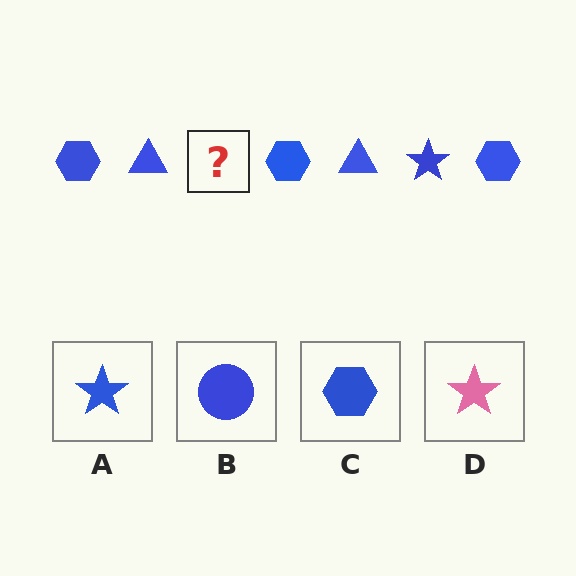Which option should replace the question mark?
Option A.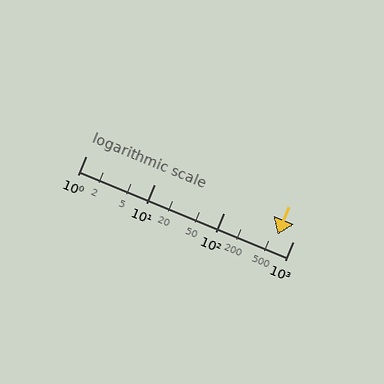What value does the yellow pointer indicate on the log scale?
The pointer indicates approximately 610.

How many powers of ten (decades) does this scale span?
The scale spans 3 decades, from 1 to 1000.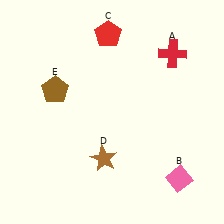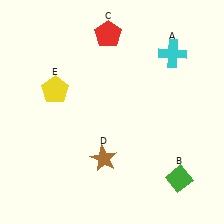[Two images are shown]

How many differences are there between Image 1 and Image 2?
There are 3 differences between the two images.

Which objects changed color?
A changed from red to cyan. B changed from pink to green. E changed from brown to yellow.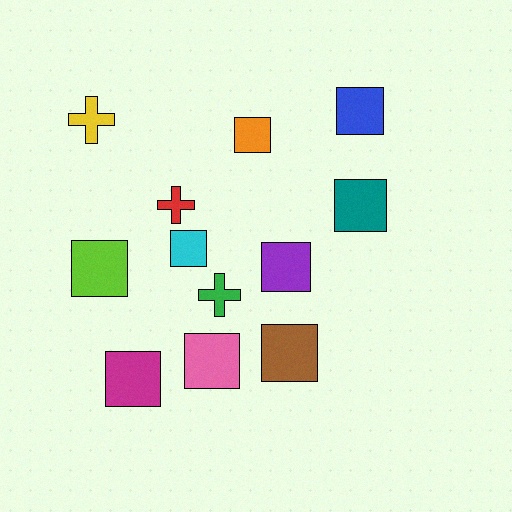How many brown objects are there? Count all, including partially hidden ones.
There is 1 brown object.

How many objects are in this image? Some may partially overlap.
There are 12 objects.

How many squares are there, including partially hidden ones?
There are 9 squares.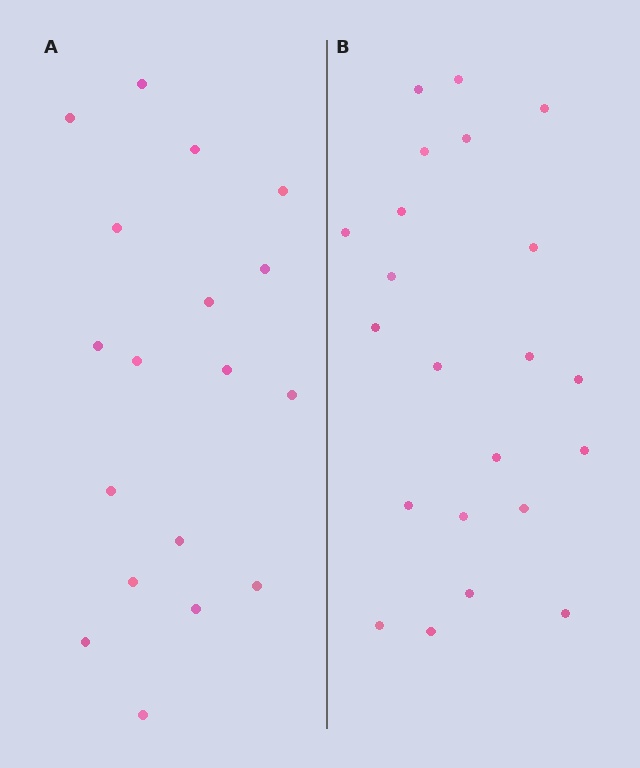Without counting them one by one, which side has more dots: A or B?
Region B (the right region) has more dots.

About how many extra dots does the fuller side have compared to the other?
Region B has about 4 more dots than region A.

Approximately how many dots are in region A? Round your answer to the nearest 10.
About 20 dots. (The exact count is 18, which rounds to 20.)